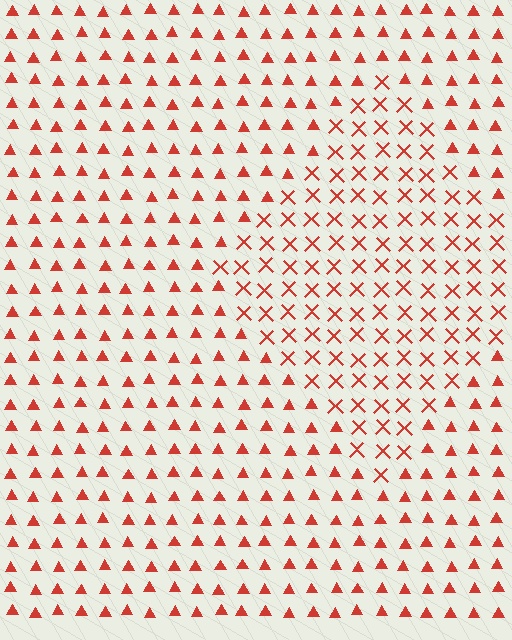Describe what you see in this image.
The image is filled with small red elements arranged in a uniform grid. A diamond-shaped region contains X marks, while the surrounding area contains triangles. The boundary is defined purely by the change in element shape.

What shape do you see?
I see a diamond.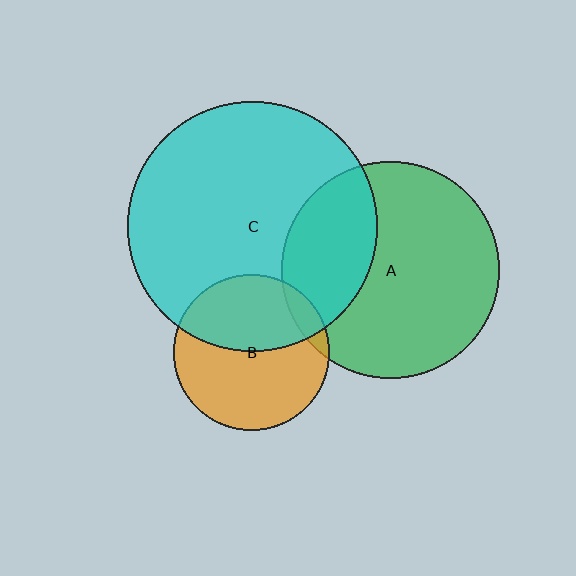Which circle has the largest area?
Circle C (cyan).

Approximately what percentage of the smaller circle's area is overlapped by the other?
Approximately 45%.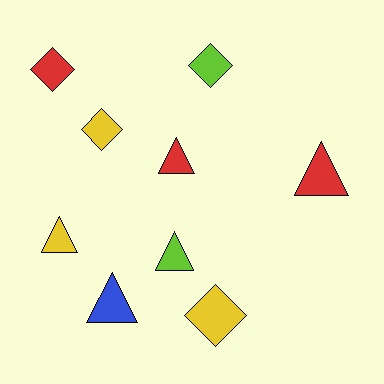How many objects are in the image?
There are 9 objects.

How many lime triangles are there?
There is 1 lime triangle.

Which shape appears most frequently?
Triangle, with 5 objects.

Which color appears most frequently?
Red, with 3 objects.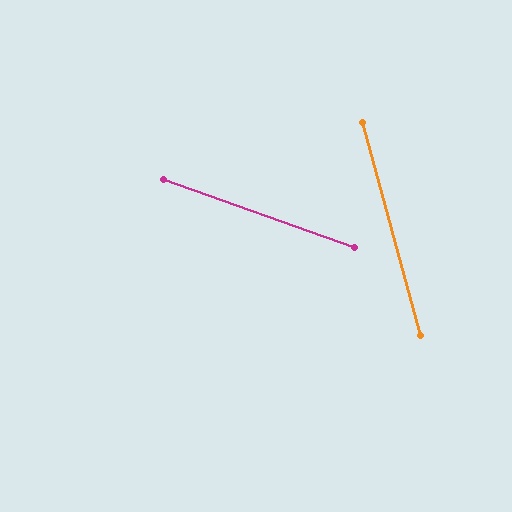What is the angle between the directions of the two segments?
Approximately 55 degrees.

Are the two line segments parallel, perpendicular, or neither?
Neither parallel nor perpendicular — they differ by about 55°.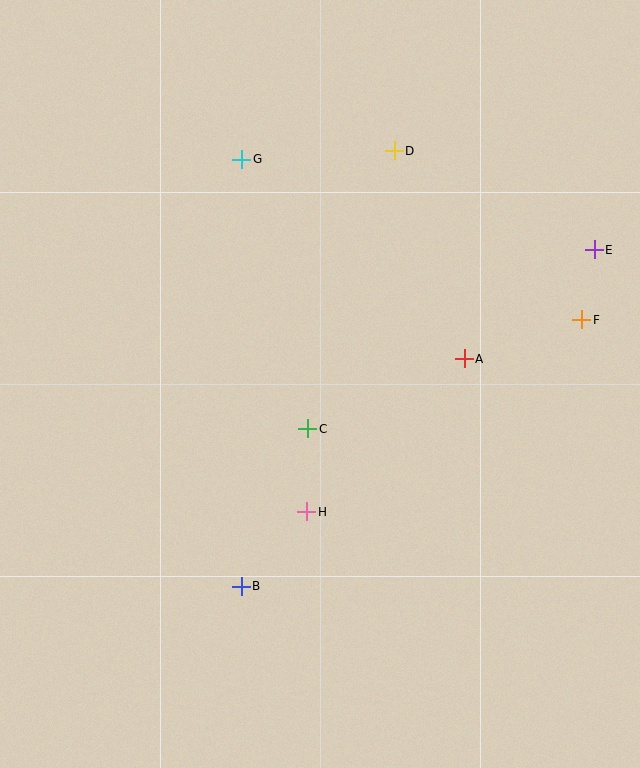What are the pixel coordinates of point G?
Point G is at (242, 159).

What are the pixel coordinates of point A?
Point A is at (464, 359).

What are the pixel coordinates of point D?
Point D is at (394, 151).